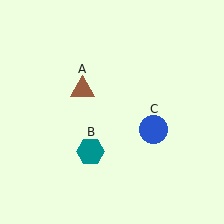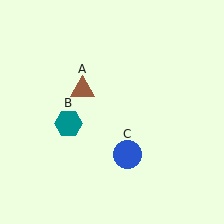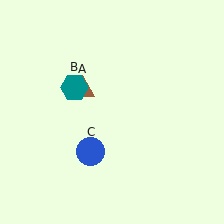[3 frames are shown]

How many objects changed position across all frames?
2 objects changed position: teal hexagon (object B), blue circle (object C).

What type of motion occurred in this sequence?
The teal hexagon (object B), blue circle (object C) rotated clockwise around the center of the scene.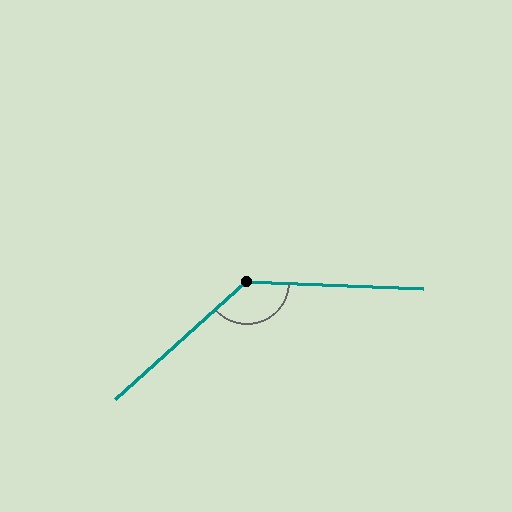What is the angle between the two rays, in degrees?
Approximately 136 degrees.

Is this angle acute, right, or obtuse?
It is obtuse.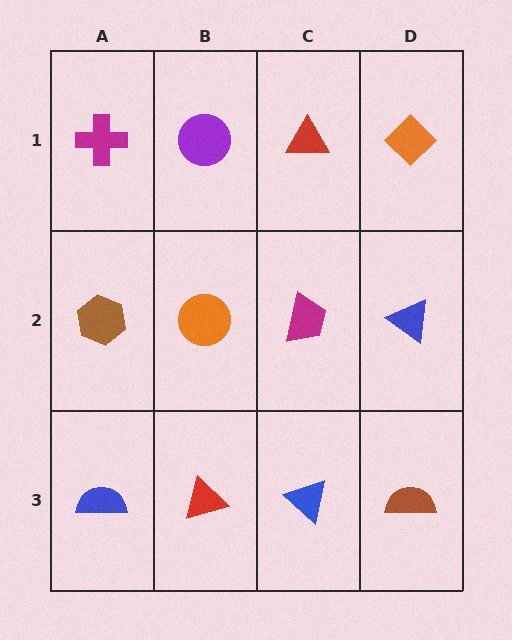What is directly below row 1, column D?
A blue triangle.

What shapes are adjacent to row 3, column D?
A blue triangle (row 2, column D), a blue triangle (row 3, column C).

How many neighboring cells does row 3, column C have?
3.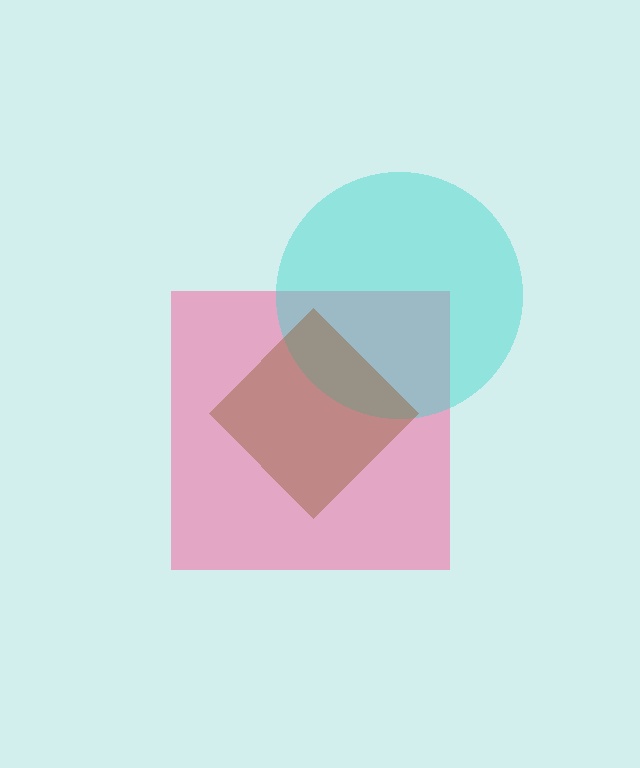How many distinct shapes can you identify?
There are 3 distinct shapes: a pink square, a cyan circle, a brown diamond.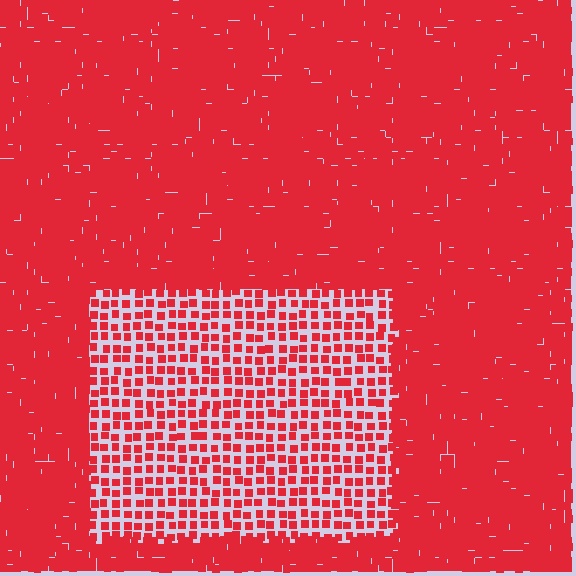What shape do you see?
I see a rectangle.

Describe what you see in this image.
The image contains small red elements arranged at two different densities. A rectangle-shaped region is visible where the elements are less densely packed than the surrounding area.